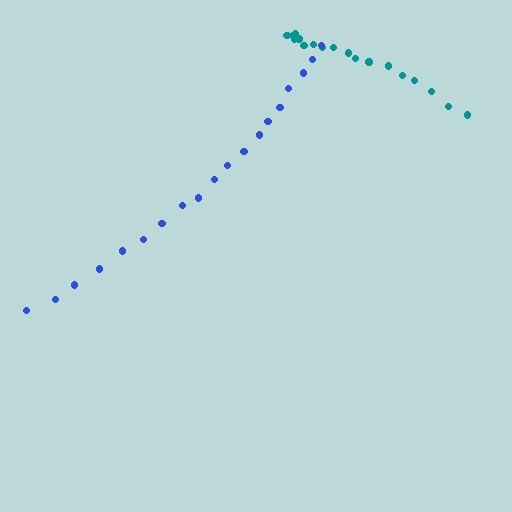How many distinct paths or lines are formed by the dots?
There are 2 distinct paths.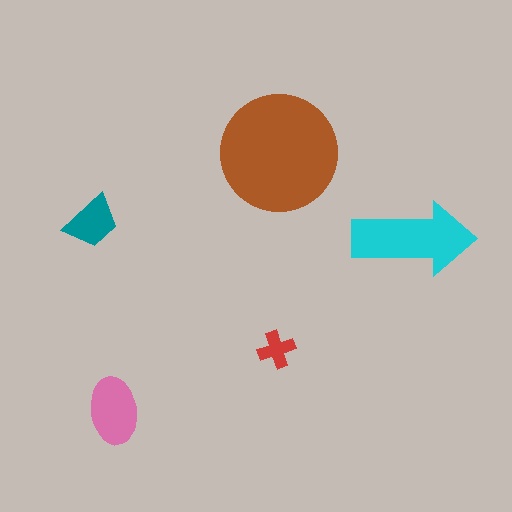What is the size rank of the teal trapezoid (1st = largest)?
4th.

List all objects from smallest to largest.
The red cross, the teal trapezoid, the pink ellipse, the cyan arrow, the brown circle.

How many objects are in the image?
There are 5 objects in the image.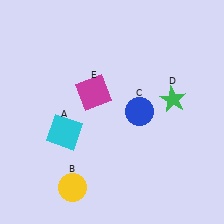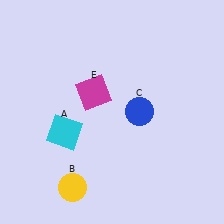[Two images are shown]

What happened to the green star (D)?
The green star (D) was removed in Image 2. It was in the top-right area of Image 1.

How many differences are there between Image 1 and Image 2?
There is 1 difference between the two images.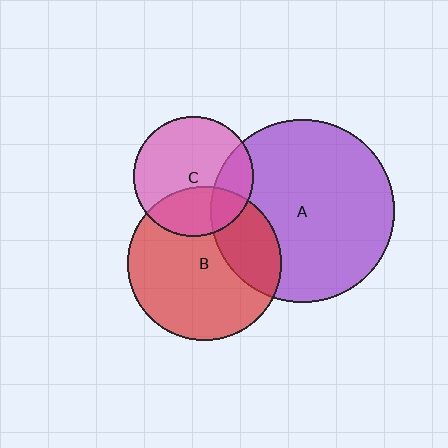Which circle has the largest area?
Circle A (purple).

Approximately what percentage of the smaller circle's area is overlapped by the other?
Approximately 30%.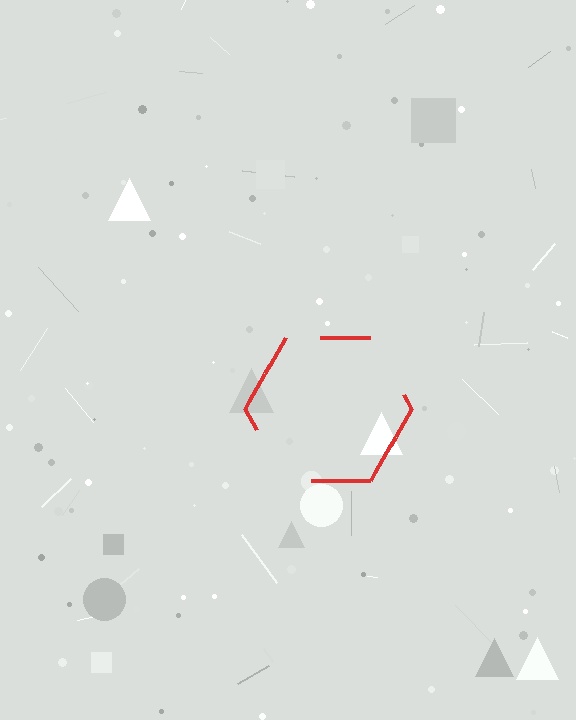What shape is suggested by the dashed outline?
The dashed outline suggests a hexagon.